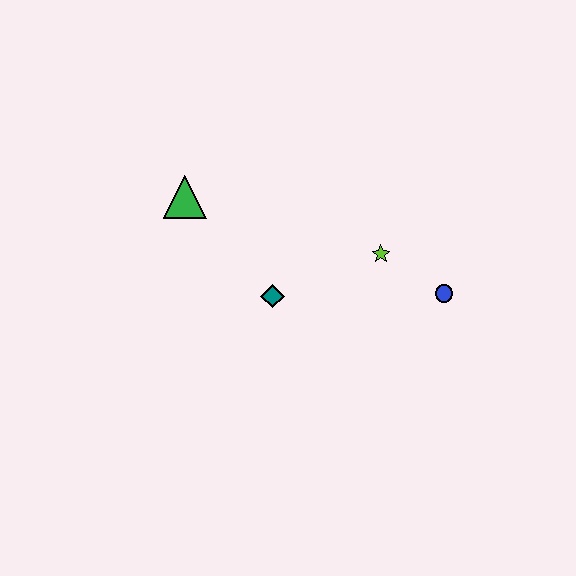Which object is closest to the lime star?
The blue circle is closest to the lime star.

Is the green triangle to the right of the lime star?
No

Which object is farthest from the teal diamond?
The blue circle is farthest from the teal diamond.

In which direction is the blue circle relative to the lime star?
The blue circle is to the right of the lime star.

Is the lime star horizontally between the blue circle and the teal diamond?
Yes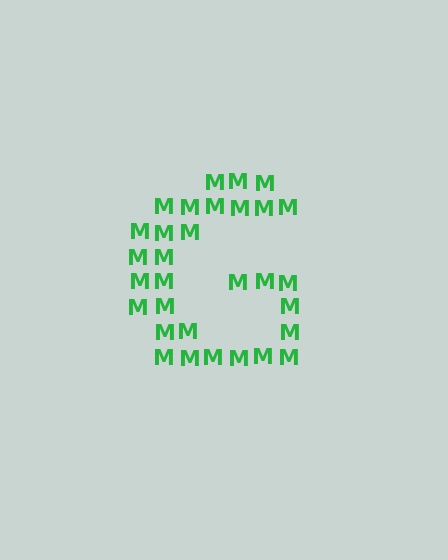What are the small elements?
The small elements are letter M's.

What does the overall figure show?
The overall figure shows the letter G.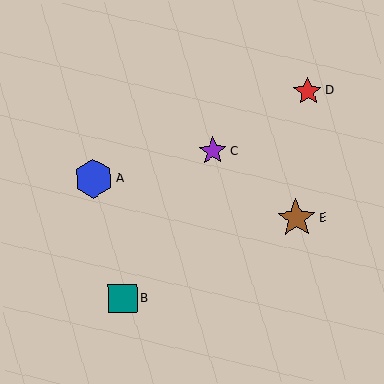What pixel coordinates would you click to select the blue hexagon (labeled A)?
Click at (93, 178) to select the blue hexagon A.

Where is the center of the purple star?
The center of the purple star is at (213, 151).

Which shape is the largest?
The blue hexagon (labeled A) is the largest.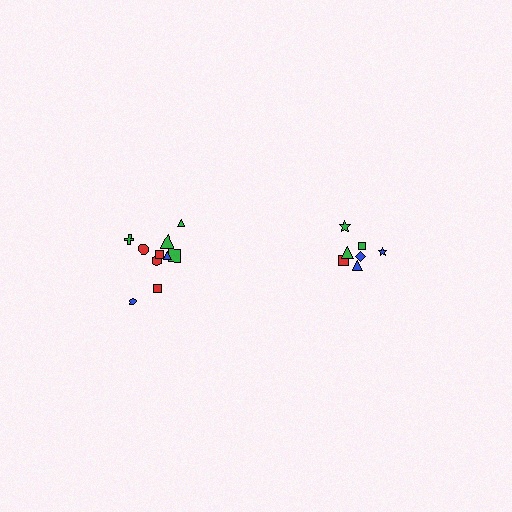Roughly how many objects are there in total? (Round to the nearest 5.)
Roughly 15 objects in total.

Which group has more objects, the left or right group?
The left group.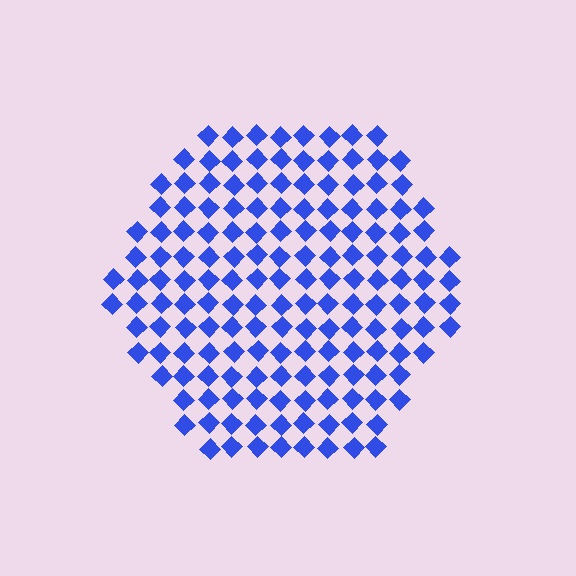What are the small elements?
The small elements are diamonds.